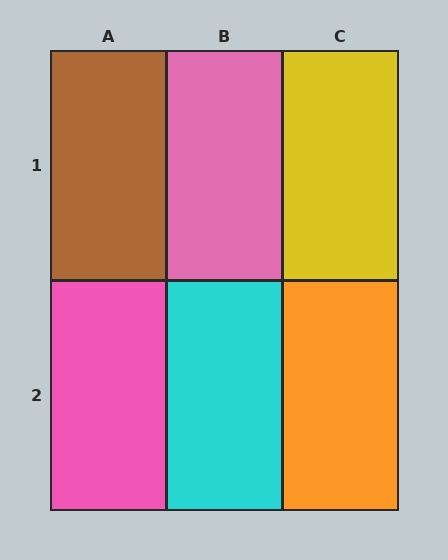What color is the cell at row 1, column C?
Yellow.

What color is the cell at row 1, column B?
Pink.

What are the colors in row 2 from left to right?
Pink, cyan, orange.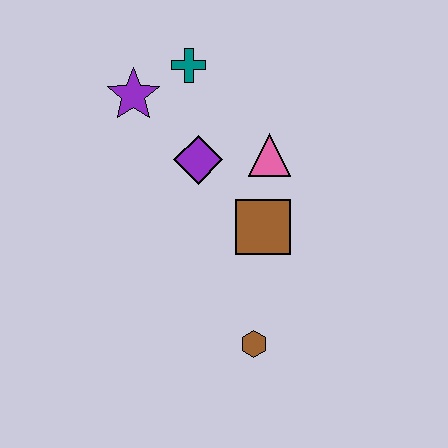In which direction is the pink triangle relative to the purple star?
The pink triangle is to the right of the purple star.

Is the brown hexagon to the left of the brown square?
Yes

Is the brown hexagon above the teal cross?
No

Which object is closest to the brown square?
The pink triangle is closest to the brown square.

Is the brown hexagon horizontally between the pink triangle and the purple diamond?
Yes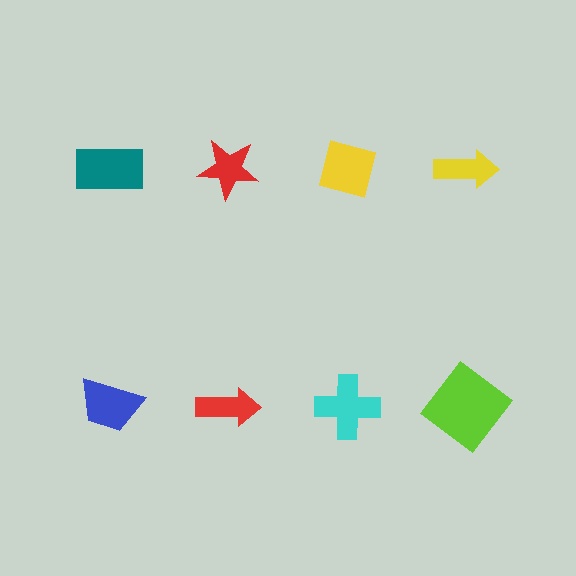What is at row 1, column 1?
A teal rectangle.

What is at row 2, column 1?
A blue trapezoid.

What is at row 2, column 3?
A cyan cross.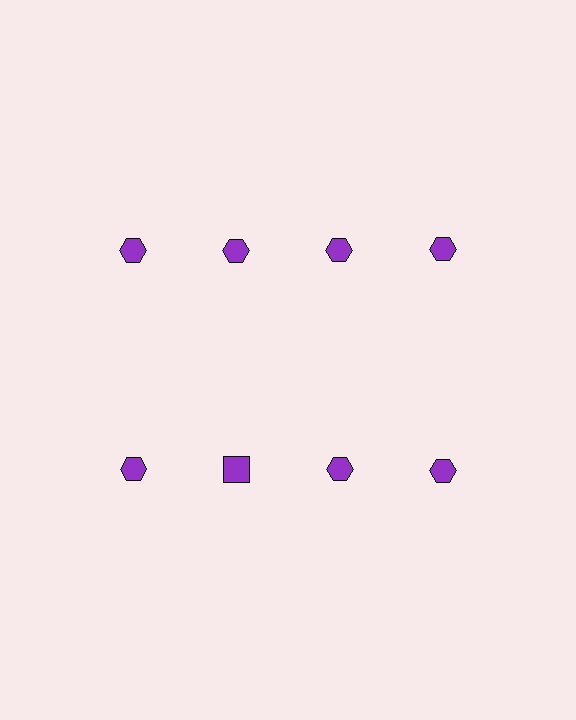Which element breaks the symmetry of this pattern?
The purple square in the second row, second from left column breaks the symmetry. All other shapes are purple hexagons.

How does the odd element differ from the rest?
It has a different shape: square instead of hexagon.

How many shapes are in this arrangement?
There are 8 shapes arranged in a grid pattern.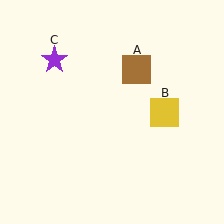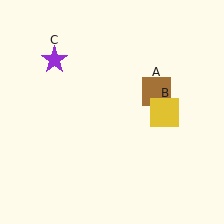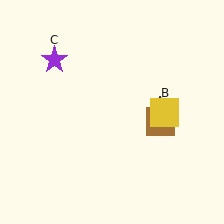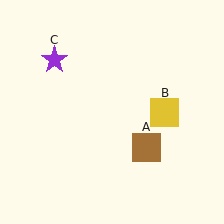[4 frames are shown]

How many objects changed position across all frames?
1 object changed position: brown square (object A).